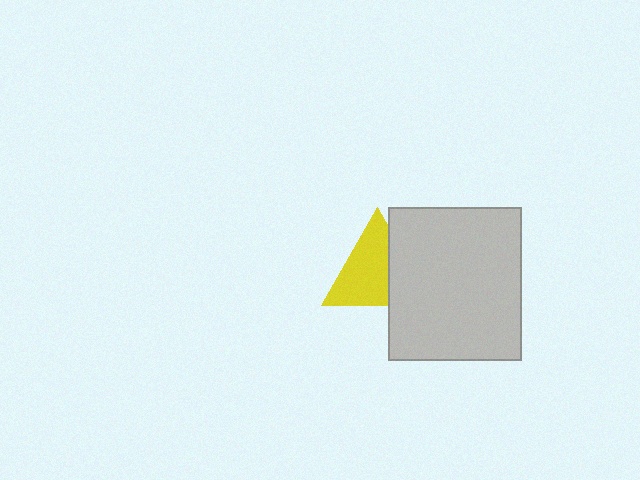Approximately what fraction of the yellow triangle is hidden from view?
Roughly 34% of the yellow triangle is hidden behind the light gray rectangle.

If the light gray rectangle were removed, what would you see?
You would see the complete yellow triangle.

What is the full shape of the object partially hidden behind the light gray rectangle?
The partially hidden object is a yellow triangle.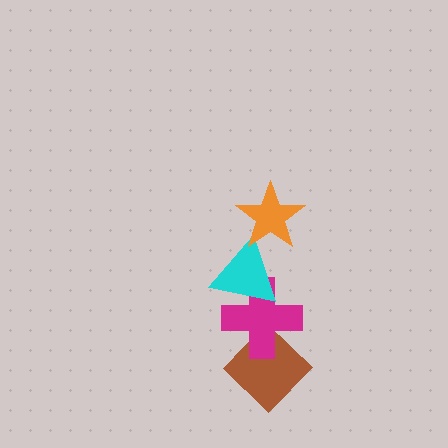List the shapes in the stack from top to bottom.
From top to bottom: the orange star, the cyan triangle, the magenta cross, the brown diamond.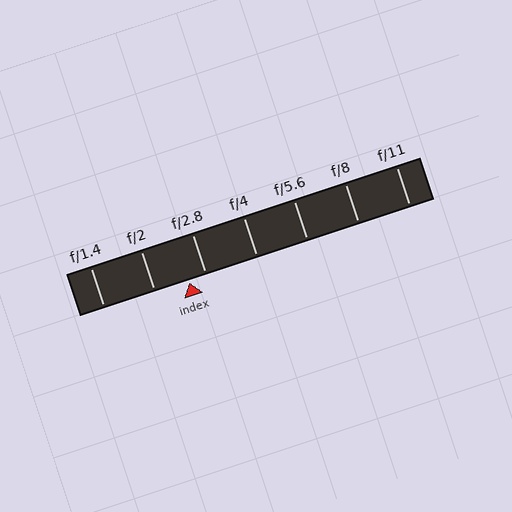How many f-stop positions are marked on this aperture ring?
There are 7 f-stop positions marked.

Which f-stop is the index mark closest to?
The index mark is closest to f/2.8.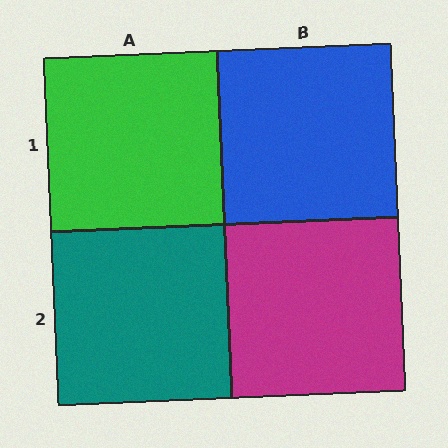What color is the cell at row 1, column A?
Green.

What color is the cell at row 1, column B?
Blue.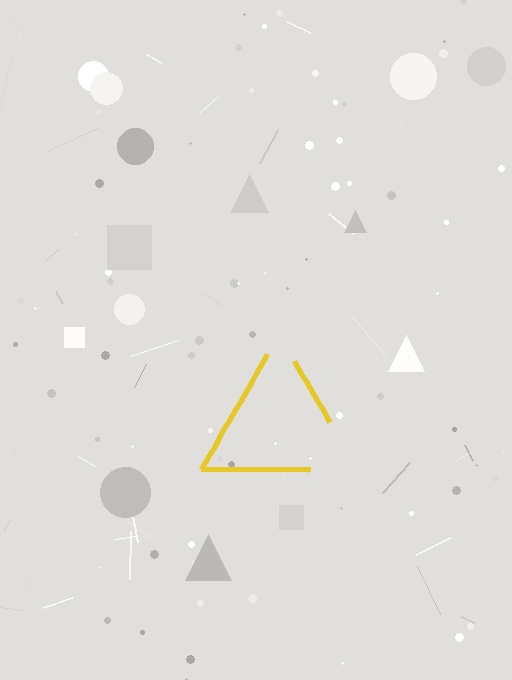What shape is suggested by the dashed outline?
The dashed outline suggests a triangle.